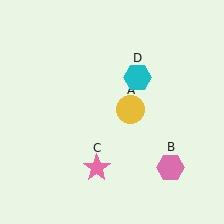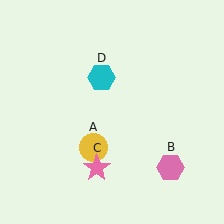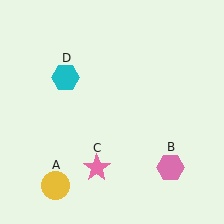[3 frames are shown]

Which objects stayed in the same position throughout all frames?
Pink hexagon (object B) and pink star (object C) remained stationary.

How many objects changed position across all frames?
2 objects changed position: yellow circle (object A), cyan hexagon (object D).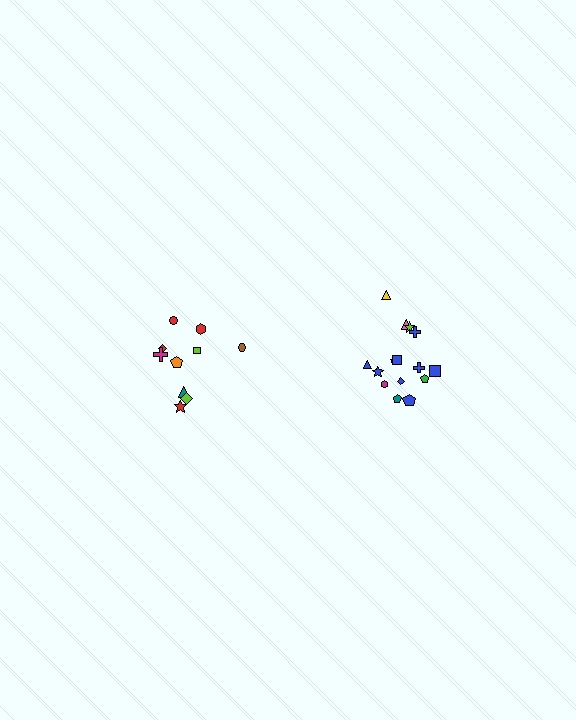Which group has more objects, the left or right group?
The right group.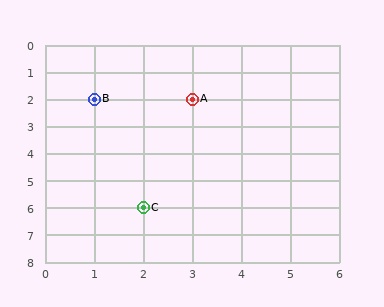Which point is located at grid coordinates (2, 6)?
Point C is at (2, 6).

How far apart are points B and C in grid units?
Points B and C are 1 column and 4 rows apart (about 4.1 grid units diagonally).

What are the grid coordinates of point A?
Point A is at grid coordinates (3, 2).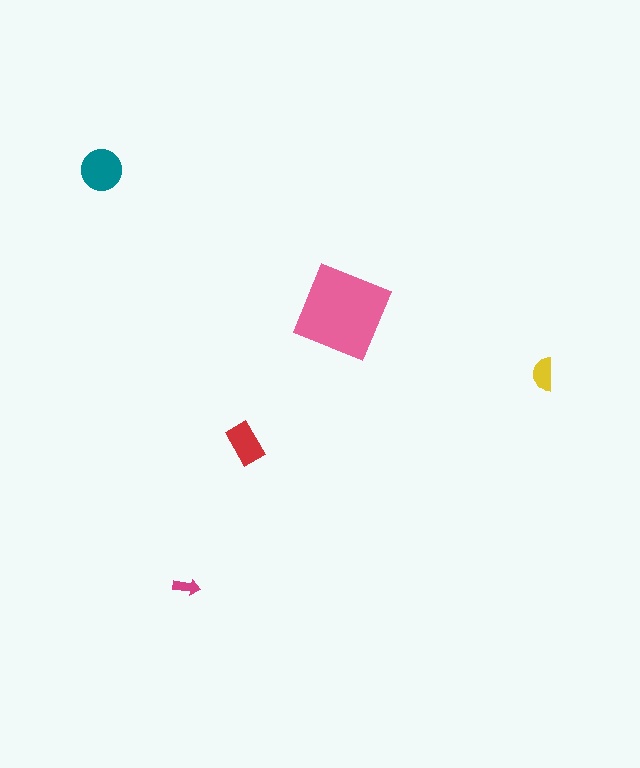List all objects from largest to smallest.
The pink square, the teal circle, the red rectangle, the yellow semicircle, the magenta arrow.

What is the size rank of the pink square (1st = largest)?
1st.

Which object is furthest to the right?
The yellow semicircle is rightmost.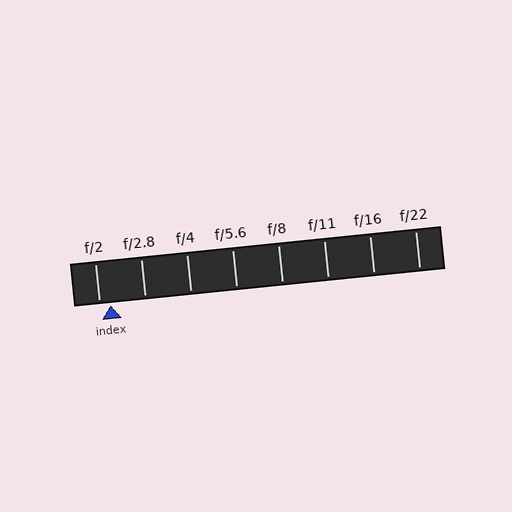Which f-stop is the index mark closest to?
The index mark is closest to f/2.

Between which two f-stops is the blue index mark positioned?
The index mark is between f/2 and f/2.8.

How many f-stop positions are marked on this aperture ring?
There are 8 f-stop positions marked.